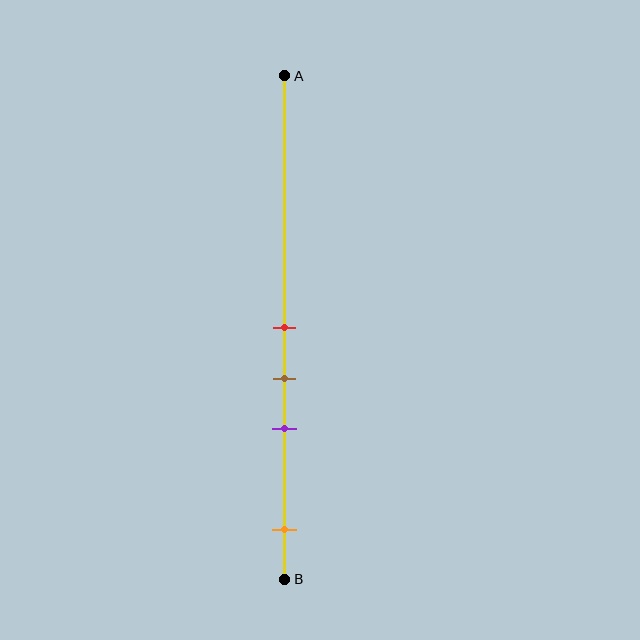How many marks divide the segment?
There are 4 marks dividing the segment.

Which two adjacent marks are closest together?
The red and brown marks are the closest adjacent pair.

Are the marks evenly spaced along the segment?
No, the marks are not evenly spaced.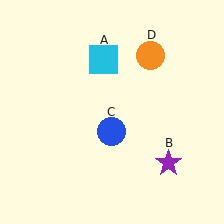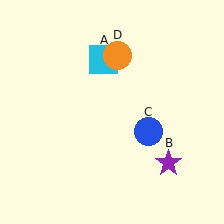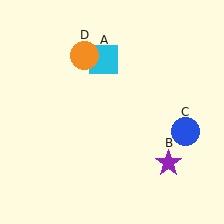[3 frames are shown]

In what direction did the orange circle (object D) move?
The orange circle (object D) moved left.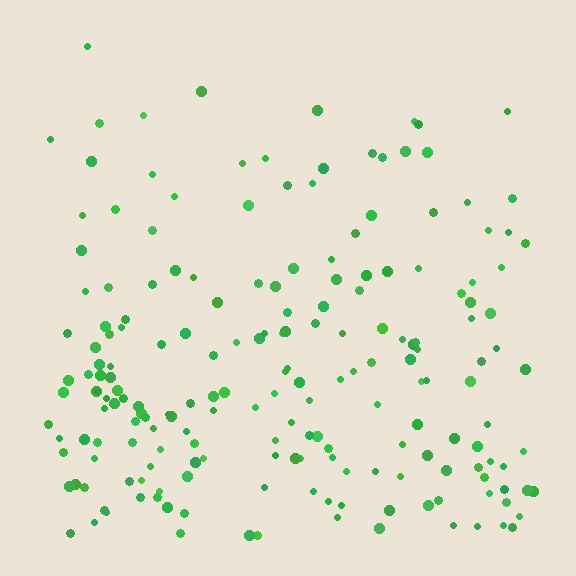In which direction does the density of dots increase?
From top to bottom, with the bottom side densest.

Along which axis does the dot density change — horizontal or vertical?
Vertical.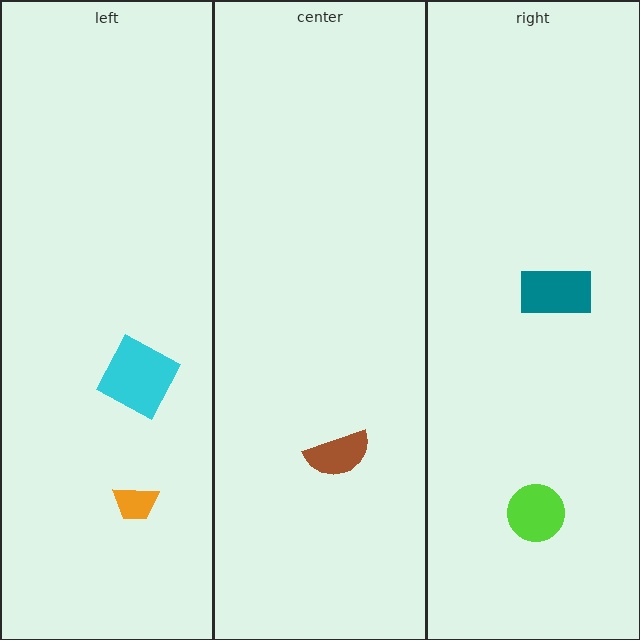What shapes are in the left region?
The cyan square, the orange trapezoid.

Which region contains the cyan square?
The left region.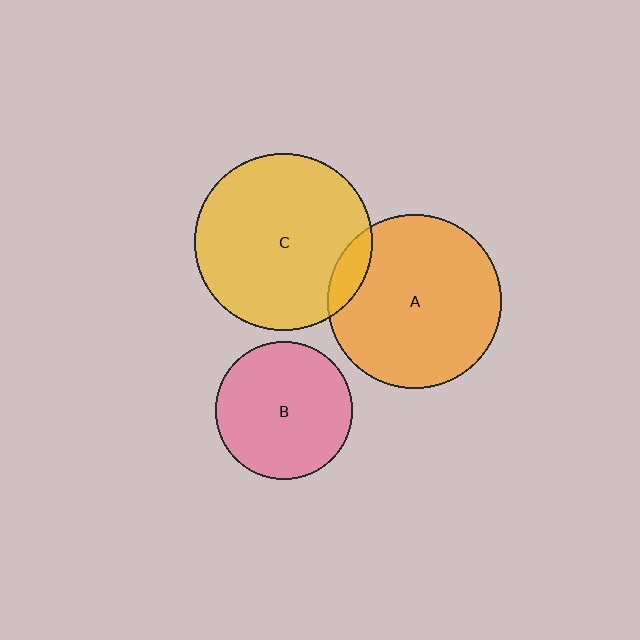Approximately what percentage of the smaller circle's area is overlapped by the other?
Approximately 10%.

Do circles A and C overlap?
Yes.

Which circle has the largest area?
Circle C (yellow).